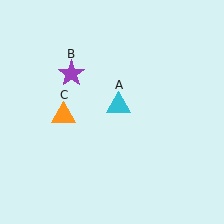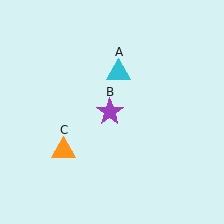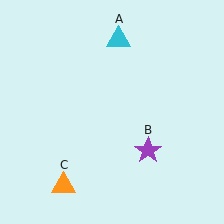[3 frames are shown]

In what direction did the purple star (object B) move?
The purple star (object B) moved down and to the right.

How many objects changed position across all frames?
3 objects changed position: cyan triangle (object A), purple star (object B), orange triangle (object C).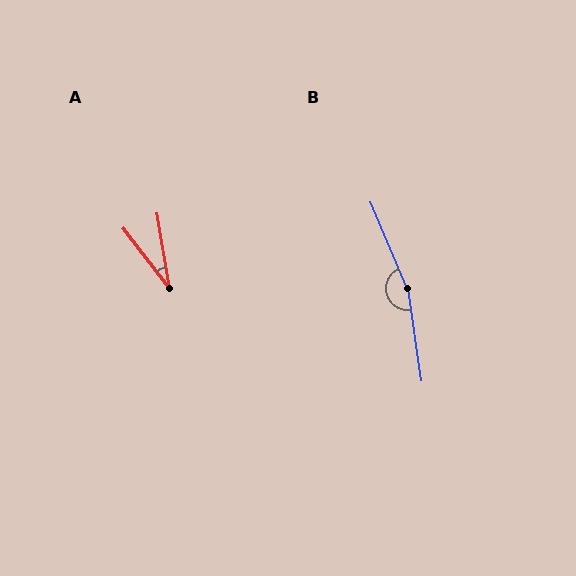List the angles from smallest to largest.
A (28°), B (165°).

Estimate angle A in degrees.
Approximately 28 degrees.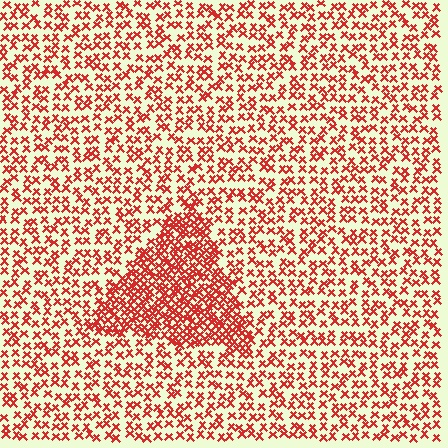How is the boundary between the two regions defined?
The boundary is defined by a change in element density (approximately 2.1x ratio). All elements are the same color, size, and shape.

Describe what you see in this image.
The image contains small red elements arranged at two different densities. A triangle-shaped region is visible where the elements are more densely packed than the surrounding area.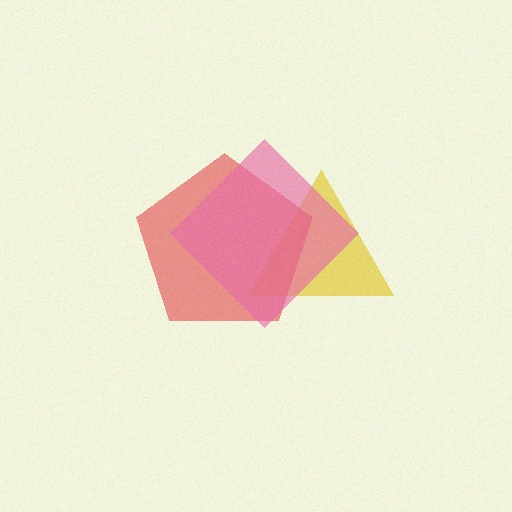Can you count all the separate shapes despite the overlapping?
Yes, there are 3 separate shapes.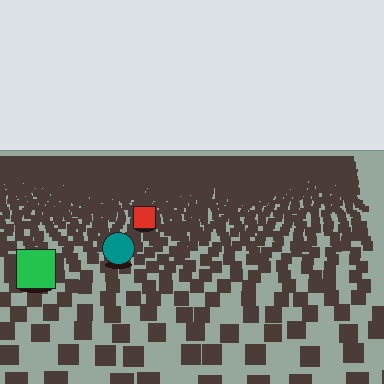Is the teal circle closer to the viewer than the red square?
Yes. The teal circle is closer — you can tell from the texture gradient: the ground texture is coarser near it.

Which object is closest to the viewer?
The green square is closest. The texture marks near it are larger and more spread out.